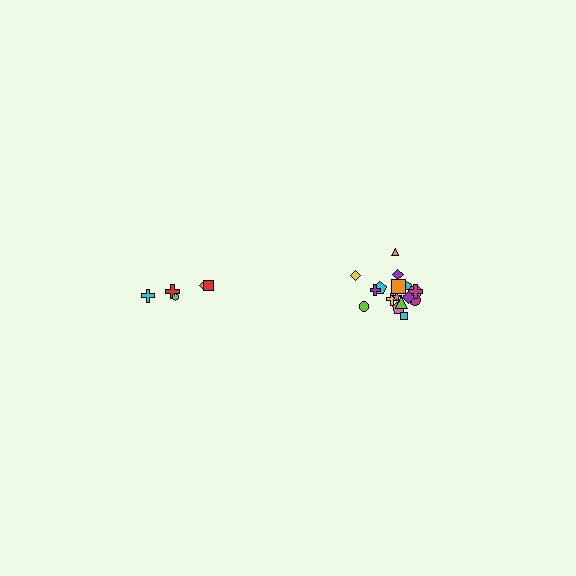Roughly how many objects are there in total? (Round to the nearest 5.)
Roughly 25 objects in total.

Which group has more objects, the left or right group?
The right group.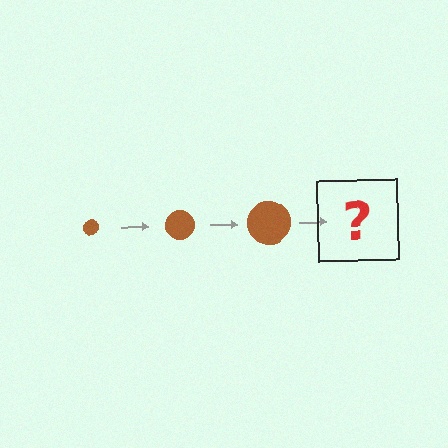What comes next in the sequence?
The next element should be a brown circle, larger than the previous one.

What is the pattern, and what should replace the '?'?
The pattern is that the circle gets progressively larger each step. The '?' should be a brown circle, larger than the previous one.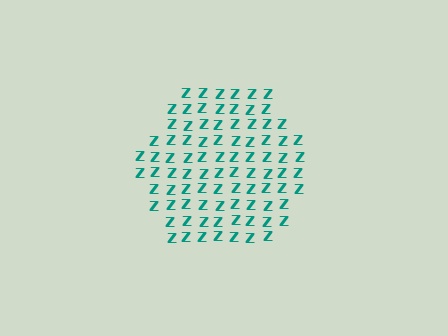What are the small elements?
The small elements are letter Z's.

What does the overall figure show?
The overall figure shows a hexagon.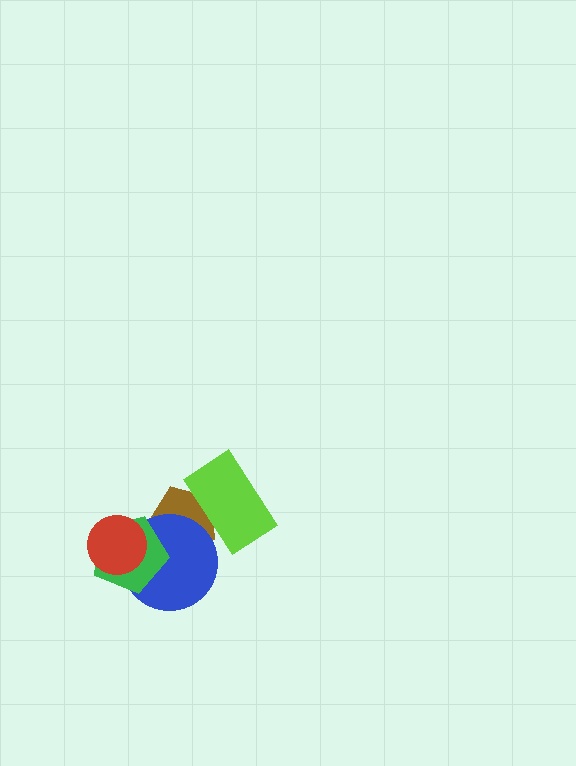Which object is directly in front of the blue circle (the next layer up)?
The green pentagon is directly in front of the blue circle.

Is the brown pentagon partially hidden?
Yes, it is partially covered by another shape.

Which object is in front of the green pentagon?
The red circle is in front of the green pentagon.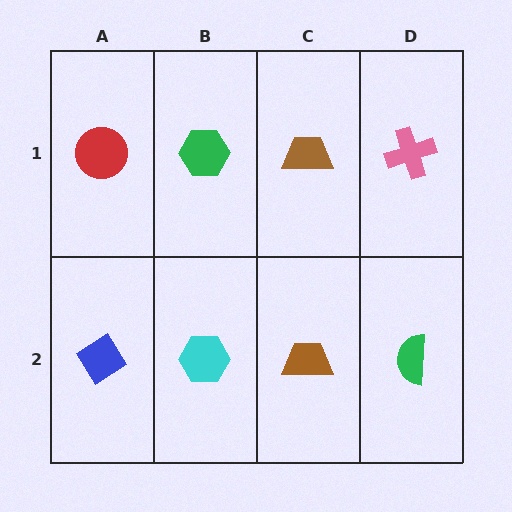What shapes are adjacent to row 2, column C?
A brown trapezoid (row 1, column C), a cyan hexagon (row 2, column B), a green semicircle (row 2, column D).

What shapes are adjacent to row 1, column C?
A brown trapezoid (row 2, column C), a green hexagon (row 1, column B), a pink cross (row 1, column D).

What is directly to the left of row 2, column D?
A brown trapezoid.